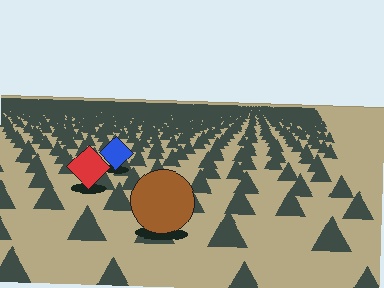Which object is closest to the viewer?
The brown circle is closest. The texture marks near it are larger and more spread out.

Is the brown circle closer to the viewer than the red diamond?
Yes. The brown circle is closer — you can tell from the texture gradient: the ground texture is coarser near it.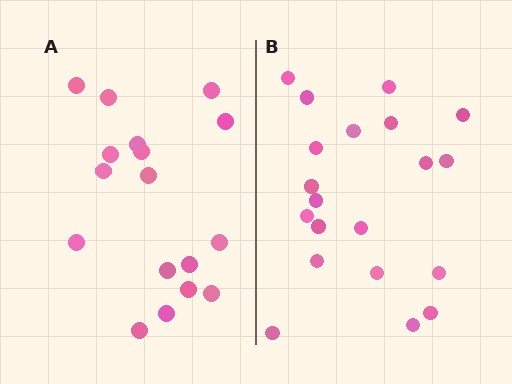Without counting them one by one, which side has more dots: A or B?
Region B (the right region) has more dots.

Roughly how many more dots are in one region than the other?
Region B has just a few more — roughly 2 or 3 more dots than region A.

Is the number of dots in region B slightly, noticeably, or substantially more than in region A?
Region B has only slightly more — the two regions are fairly close. The ratio is roughly 1.2 to 1.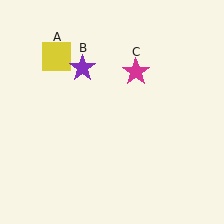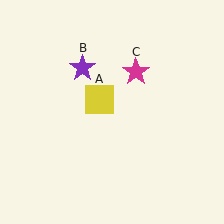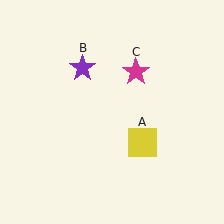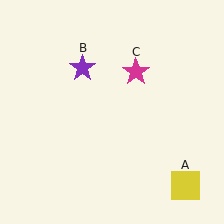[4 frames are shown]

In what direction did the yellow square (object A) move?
The yellow square (object A) moved down and to the right.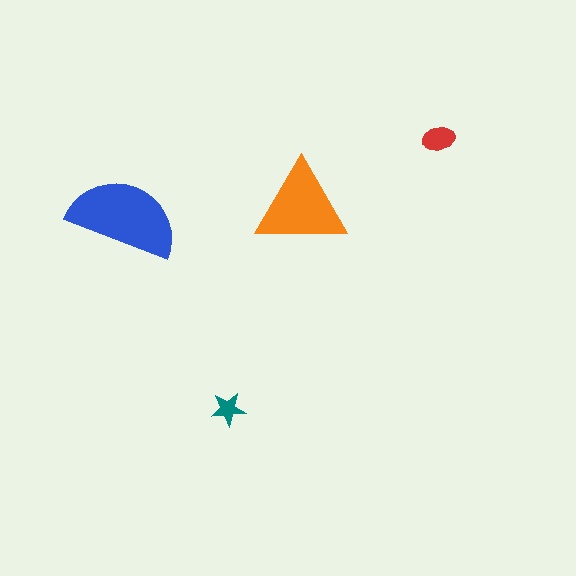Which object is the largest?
The blue semicircle.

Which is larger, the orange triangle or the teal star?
The orange triangle.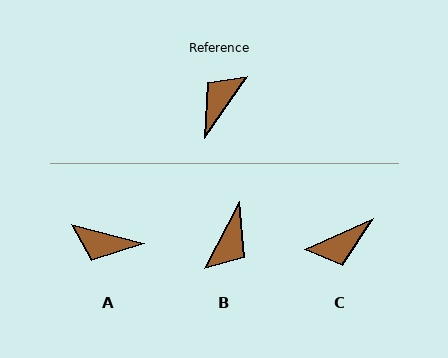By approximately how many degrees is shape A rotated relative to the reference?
Approximately 110 degrees counter-clockwise.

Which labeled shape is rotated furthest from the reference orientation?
B, about 172 degrees away.